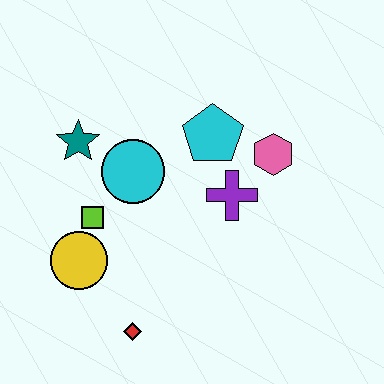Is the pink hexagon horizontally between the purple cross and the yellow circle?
No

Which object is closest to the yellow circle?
The lime square is closest to the yellow circle.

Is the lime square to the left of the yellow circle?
No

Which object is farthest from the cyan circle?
The red diamond is farthest from the cyan circle.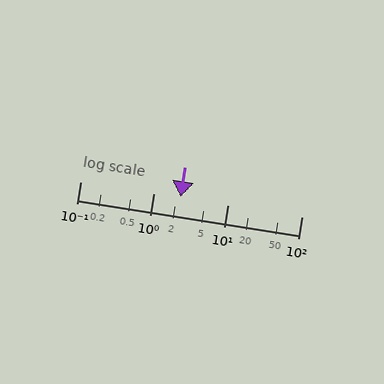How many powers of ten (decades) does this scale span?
The scale spans 3 decades, from 0.1 to 100.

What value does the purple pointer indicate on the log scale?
The pointer indicates approximately 2.3.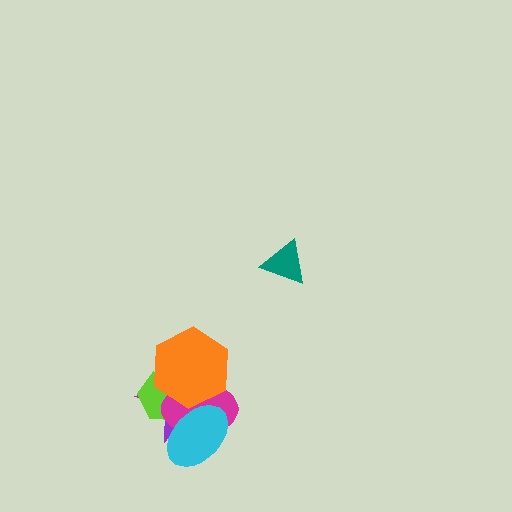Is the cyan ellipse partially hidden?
Yes, it is partially covered by another shape.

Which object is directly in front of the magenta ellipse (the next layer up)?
The cyan ellipse is directly in front of the magenta ellipse.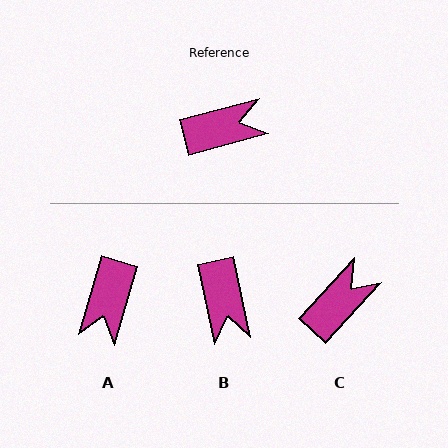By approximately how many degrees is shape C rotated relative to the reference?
Approximately 33 degrees counter-clockwise.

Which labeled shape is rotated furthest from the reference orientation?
A, about 121 degrees away.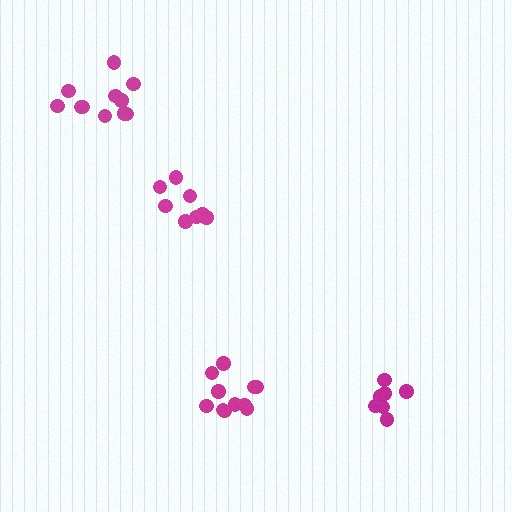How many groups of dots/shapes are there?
There are 4 groups.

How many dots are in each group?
Group 1: 11 dots, Group 2: 8 dots, Group 3: 7 dots, Group 4: 11 dots (37 total).